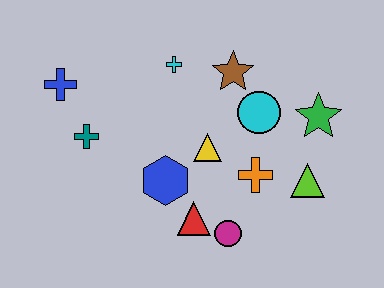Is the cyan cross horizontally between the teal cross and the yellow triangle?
Yes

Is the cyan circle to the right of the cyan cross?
Yes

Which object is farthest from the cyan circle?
The blue cross is farthest from the cyan circle.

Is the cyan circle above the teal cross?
Yes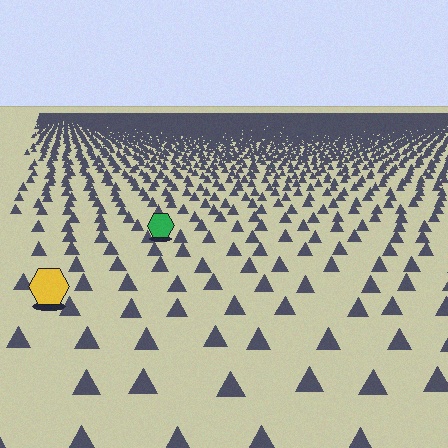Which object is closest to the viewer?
The yellow hexagon is closest. The texture marks near it are larger and more spread out.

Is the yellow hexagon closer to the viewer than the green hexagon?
Yes. The yellow hexagon is closer — you can tell from the texture gradient: the ground texture is coarser near it.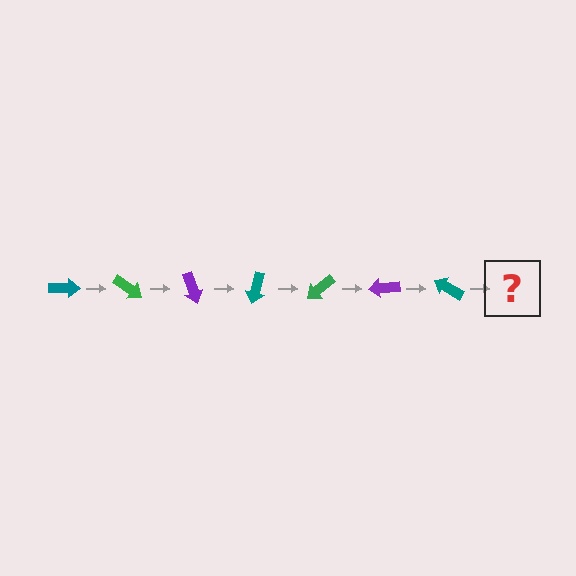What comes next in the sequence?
The next element should be a green arrow, rotated 245 degrees from the start.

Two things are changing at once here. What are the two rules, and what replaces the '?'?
The two rules are that it rotates 35 degrees each step and the color cycles through teal, green, and purple. The '?' should be a green arrow, rotated 245 degrees from the start.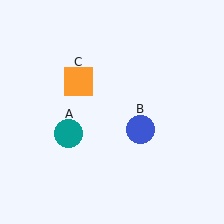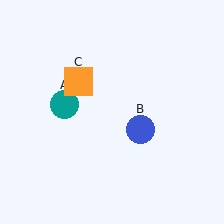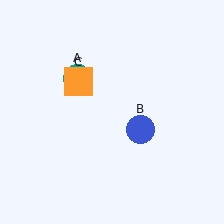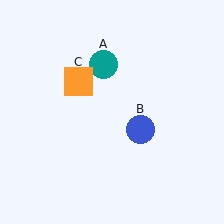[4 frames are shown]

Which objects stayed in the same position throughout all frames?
Blue circle (object B) and orange square (object C) remained stationary.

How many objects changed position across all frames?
1 object changed position: teal circle (object A).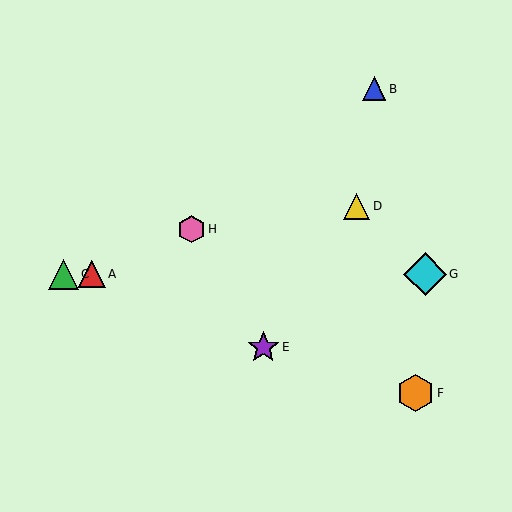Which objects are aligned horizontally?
Objects A, C, G are aligned horizontally.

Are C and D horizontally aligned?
No, C is at y≈274 and D is at y≈206.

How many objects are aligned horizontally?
3 objects (A, C, G) are aligned horizontally.